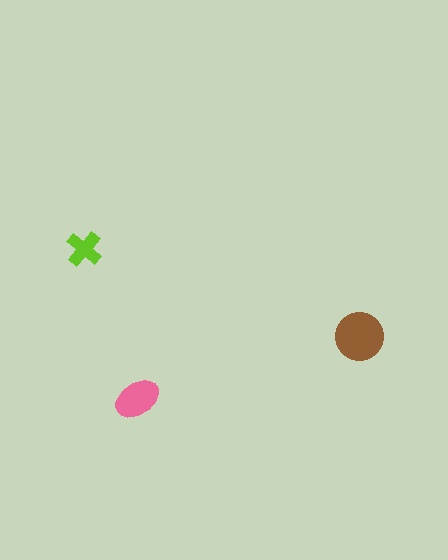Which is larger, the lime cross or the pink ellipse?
The pink ellipse.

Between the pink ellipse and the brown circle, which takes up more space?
The brown circle.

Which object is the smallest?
The lime cross.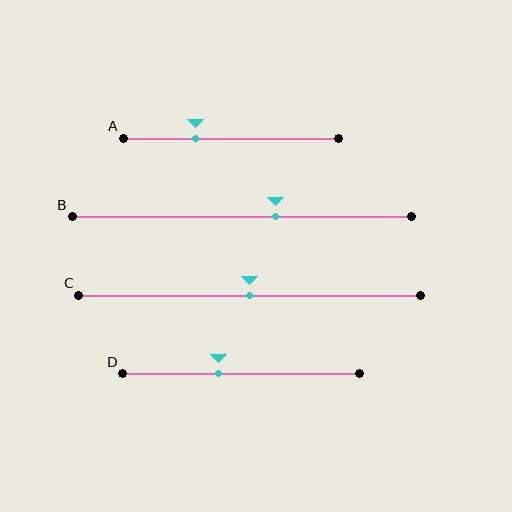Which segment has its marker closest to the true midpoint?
Segment C has its marker closest to the true midpoint.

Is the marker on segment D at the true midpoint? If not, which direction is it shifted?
No, the marker on segment D is shifted to the left by about 10% of the segment length.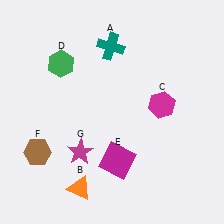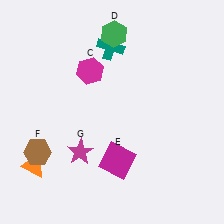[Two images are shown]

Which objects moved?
The objects that moved are: the orange triangle (B), the magenta hexagon (C), the green hexagon (D).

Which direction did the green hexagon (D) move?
The green hexagon (D) moved right.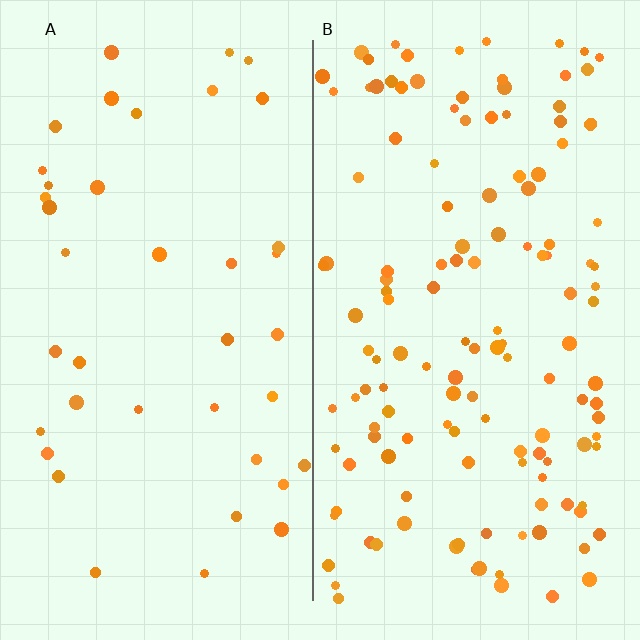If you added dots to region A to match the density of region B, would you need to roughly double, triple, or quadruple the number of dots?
Approximately triple.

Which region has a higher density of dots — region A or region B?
B (the right).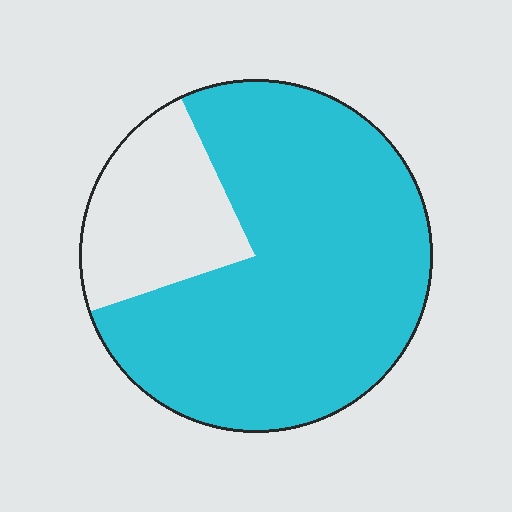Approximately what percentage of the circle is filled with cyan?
Approximately 75%.